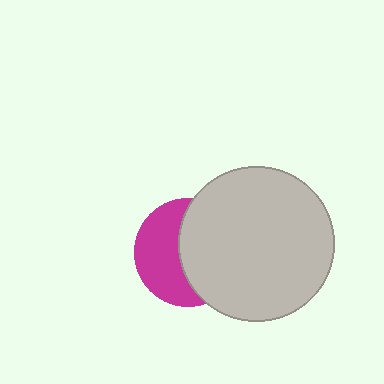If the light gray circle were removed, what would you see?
You would see the complete magenta circle.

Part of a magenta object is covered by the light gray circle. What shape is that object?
It is a circle.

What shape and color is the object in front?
The object in front is a light gray circle.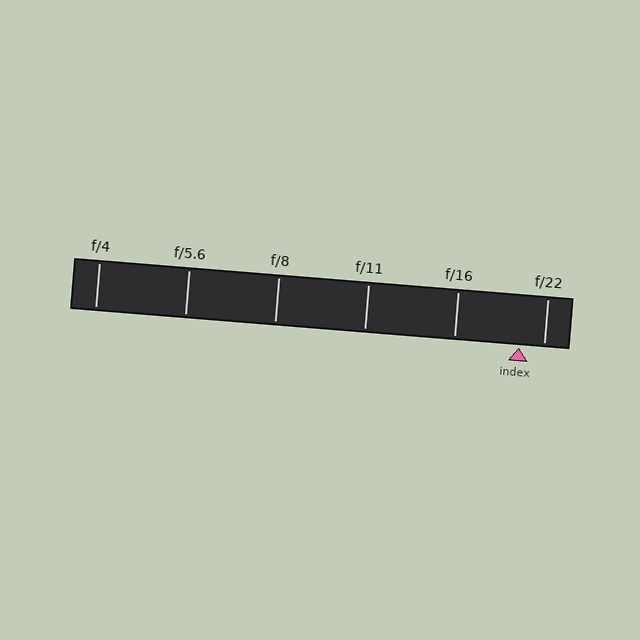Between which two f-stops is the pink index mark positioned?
The index mark is between f/16 and f/22.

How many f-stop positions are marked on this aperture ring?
There are 6 f-stop positions marked.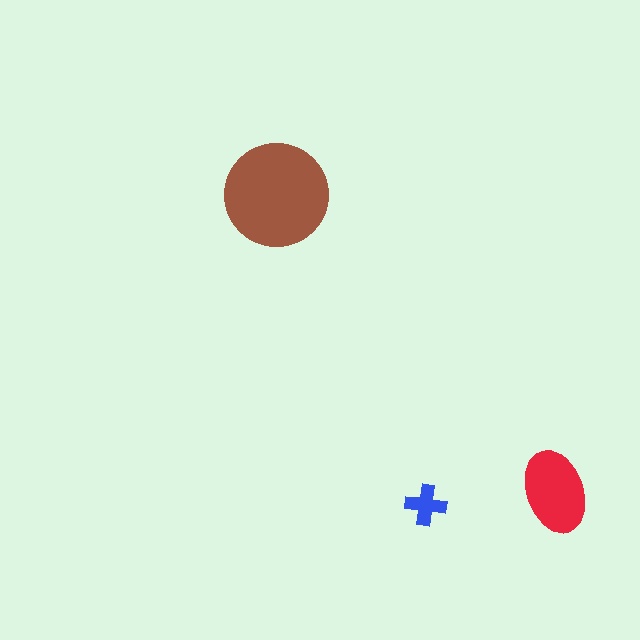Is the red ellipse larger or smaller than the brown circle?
Smaller.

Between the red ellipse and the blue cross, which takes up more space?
The red ellipse.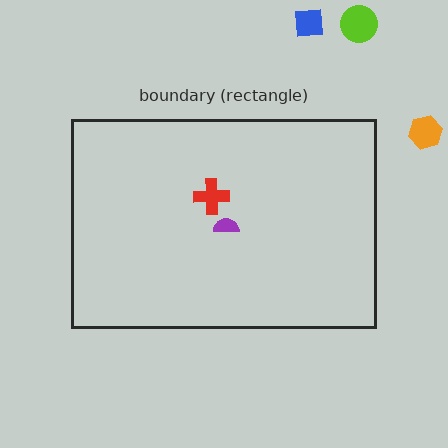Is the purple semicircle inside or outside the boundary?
Inside.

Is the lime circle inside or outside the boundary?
Outside.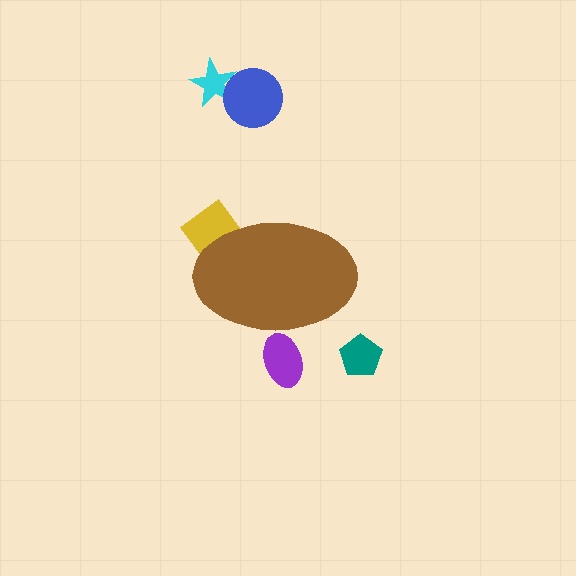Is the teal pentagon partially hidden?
No, the teal pentagon is fully visible.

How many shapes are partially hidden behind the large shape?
2 shapes are partially hidden.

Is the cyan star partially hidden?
No, the cyan star is fully visible.